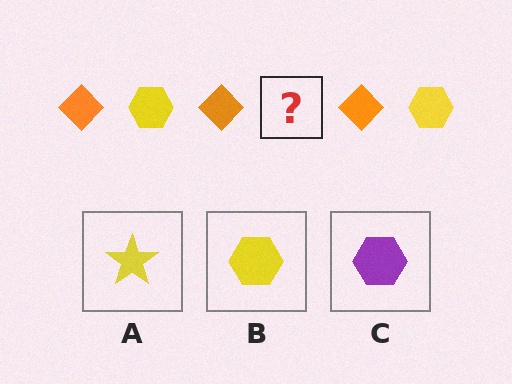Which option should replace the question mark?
Option B.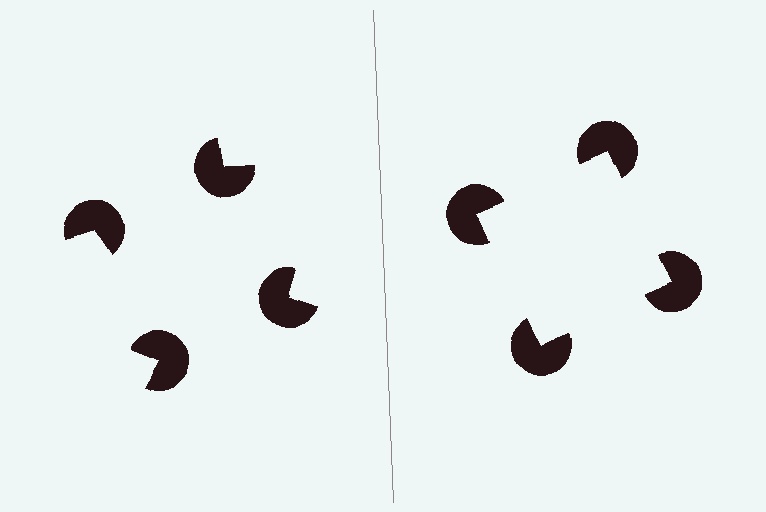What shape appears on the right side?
An illusory square.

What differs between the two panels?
The pac-man discs are positioned identically on both sides; only the wedge orientations differ. On the right they align to a square; on the left they are misaligned.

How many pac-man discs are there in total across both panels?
8 — 4 on each side.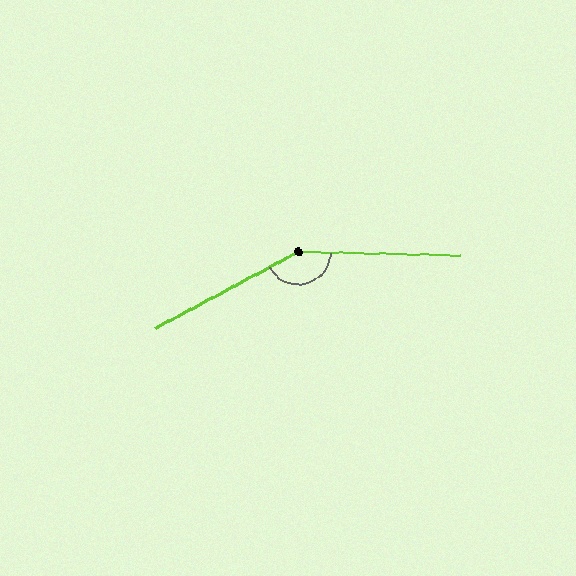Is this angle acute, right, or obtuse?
It is obtuse.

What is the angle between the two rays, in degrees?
Approximately 151 degrees.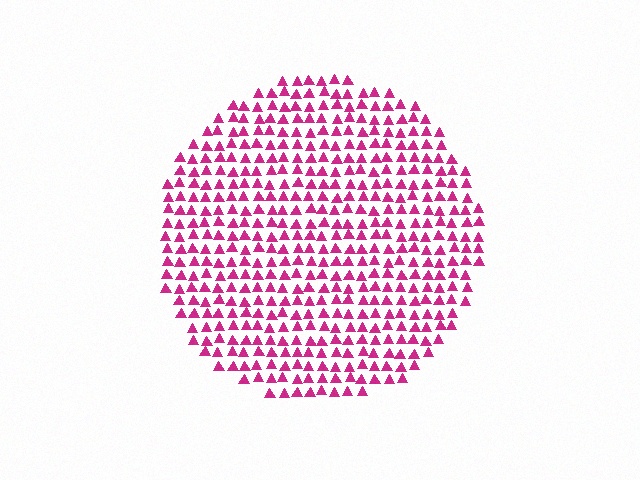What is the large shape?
The large shape is a circle.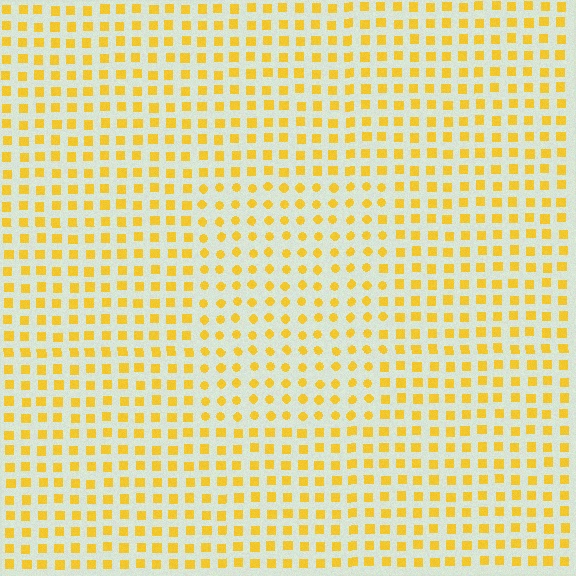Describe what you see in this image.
The image is filled with small yellow elements arranged in a uniform grid. A rectangle-shaped region contains circles, while the surrounding area contains squares. The boundary is defined purely by the change in element shape.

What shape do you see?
I see a rectangle.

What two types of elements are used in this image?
The image uses circles inside the rectangle region and squares outside it.